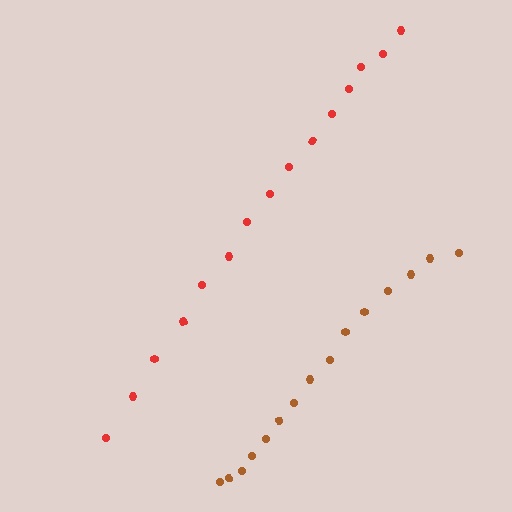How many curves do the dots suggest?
There are 2 distinct paths.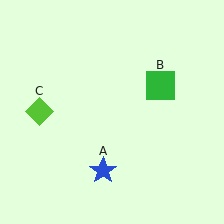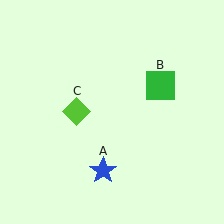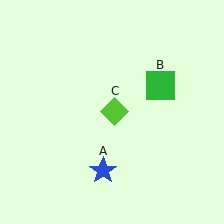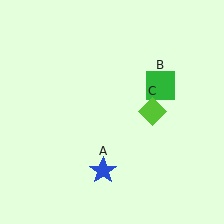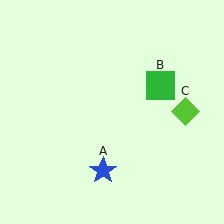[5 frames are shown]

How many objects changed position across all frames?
1 object changed position: lime diamond (object C).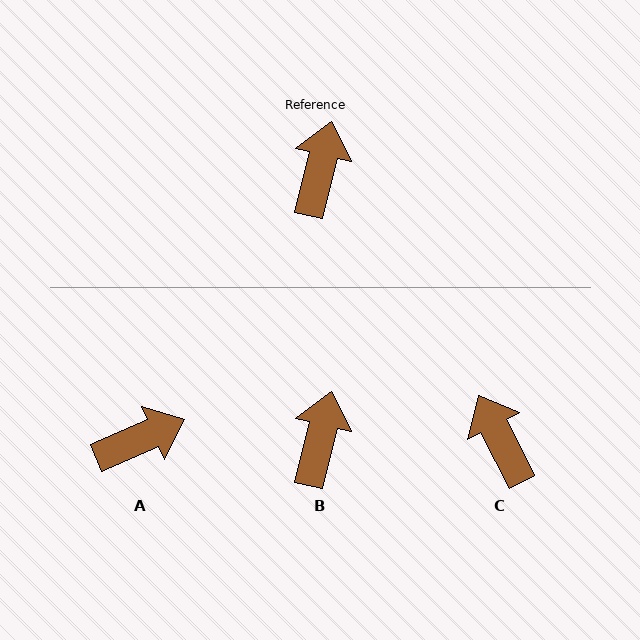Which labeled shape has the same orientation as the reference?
B.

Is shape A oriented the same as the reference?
No, it is off by about 53 degrees.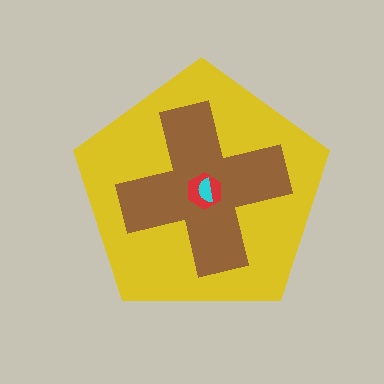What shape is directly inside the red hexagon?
The cyan semicircle.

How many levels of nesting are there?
4.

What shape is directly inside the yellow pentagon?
The brown cross.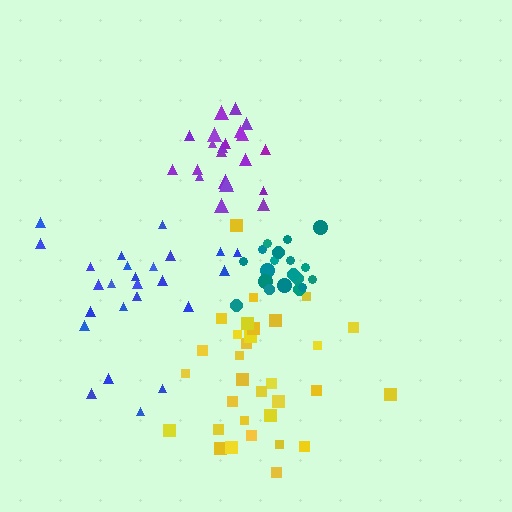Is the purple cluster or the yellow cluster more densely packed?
Purple.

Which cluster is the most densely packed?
Teal.